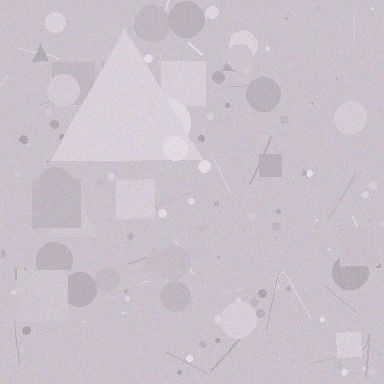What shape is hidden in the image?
A triangle is hidden in the image.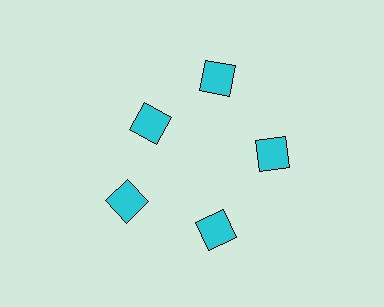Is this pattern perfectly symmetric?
No. The 5 cyan diamonds are arranged in a ring, but one element near the 10 o'clock position is pulled inward toward the center, breaking the 5-fold rotational symmetry.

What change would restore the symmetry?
The symmetry would be restored by moving it outward, back onto the ring so that all 5 diamonds sit at equal angles and equal distance from the center.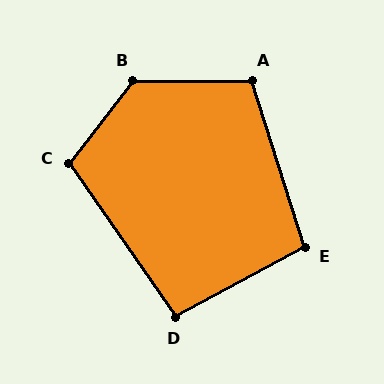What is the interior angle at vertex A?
Approximately 108 degrees (obtuse).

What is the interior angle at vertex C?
Approximately 108 degrees (obtuse).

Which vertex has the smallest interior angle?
D, at approximately 97 degrees.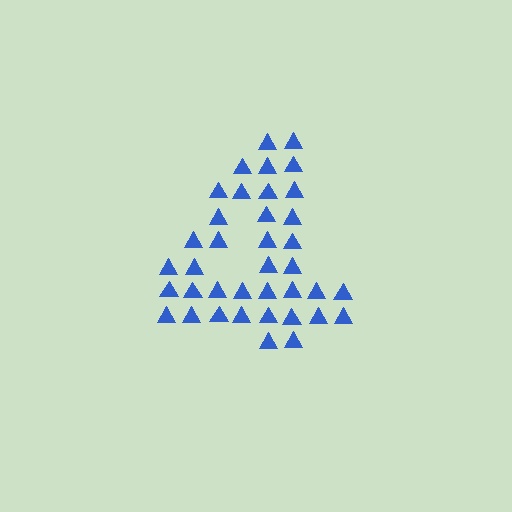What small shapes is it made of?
It is made of small triangles.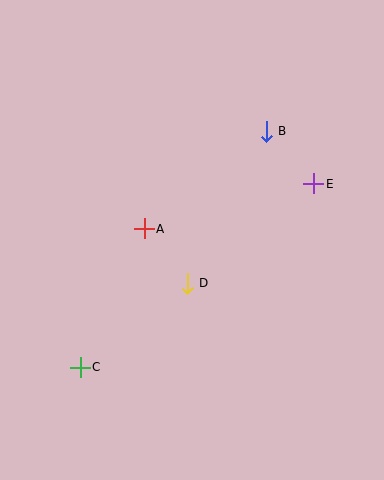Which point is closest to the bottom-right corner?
Point D is closest to the bottom-right corner.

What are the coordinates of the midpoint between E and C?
The midpoint between E and C is at (197, 276).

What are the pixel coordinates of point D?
Point D is at (187, 283).